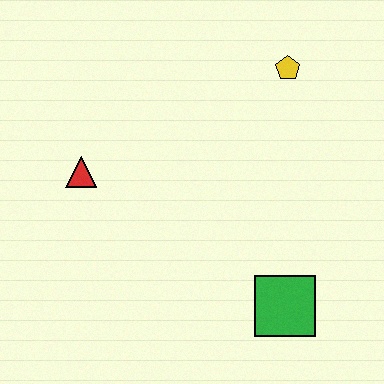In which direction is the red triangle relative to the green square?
The red triangle is to the left of the green square.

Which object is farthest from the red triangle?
The green square is farthest from the red triangle.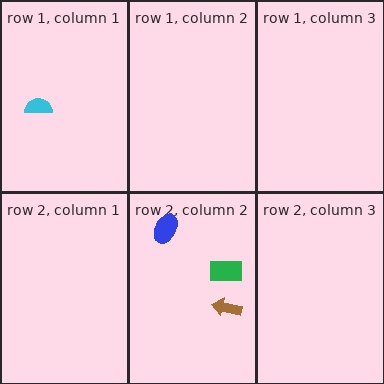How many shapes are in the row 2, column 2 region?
3.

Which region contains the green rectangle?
The row 2, column 2 region.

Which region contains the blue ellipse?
The row 2, column 2 region.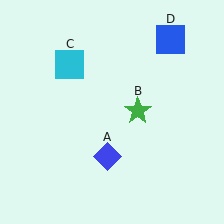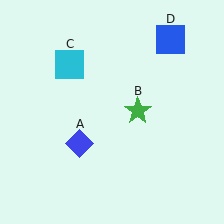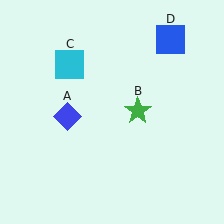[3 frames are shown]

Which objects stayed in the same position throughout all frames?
Green star (object B) and cyan square (object C) and blue square (object D) remained stationary.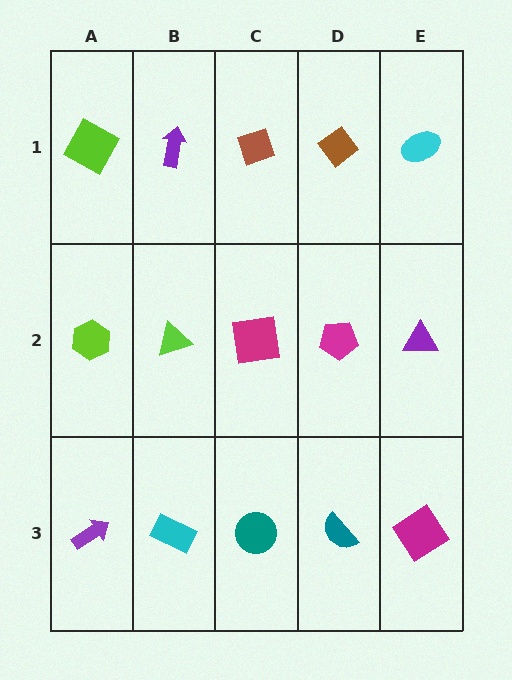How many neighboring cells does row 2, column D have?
4.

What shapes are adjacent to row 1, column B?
A lime triangle (row 2, column B), a lime square (row 1, column A), a brown diamond (row 1, column C).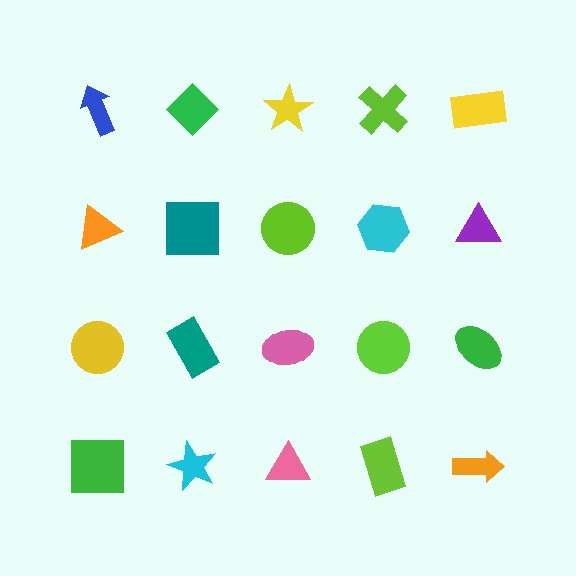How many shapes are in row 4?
5 shapes.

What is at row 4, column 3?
A pink triangle.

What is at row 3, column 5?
A green ellipse.